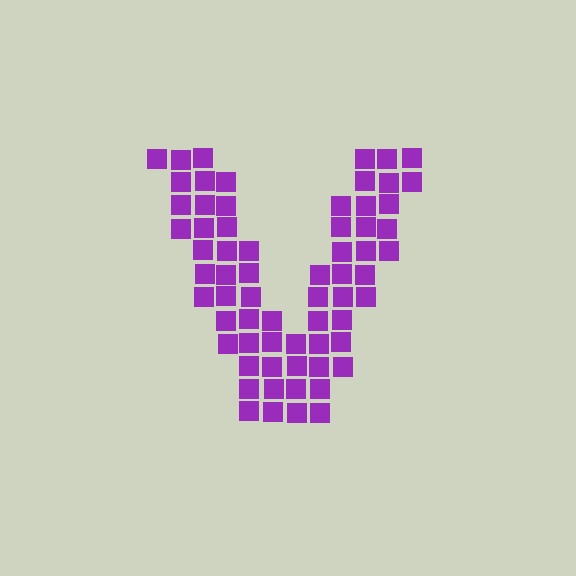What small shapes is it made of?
It is made of small squares.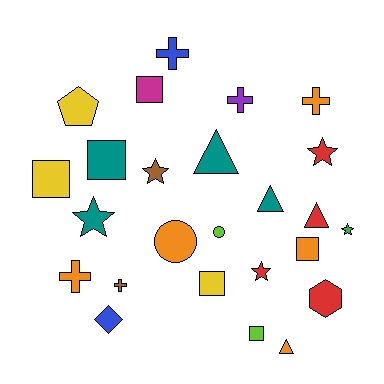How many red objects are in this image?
There are 4 red objects.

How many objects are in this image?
There are 25 objects.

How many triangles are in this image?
There are 4 triangles.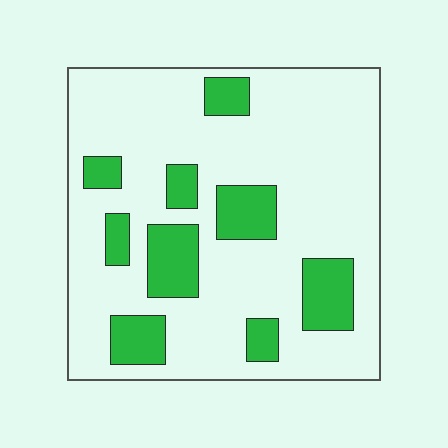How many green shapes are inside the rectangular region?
9.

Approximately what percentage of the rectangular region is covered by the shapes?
Approximately 20%.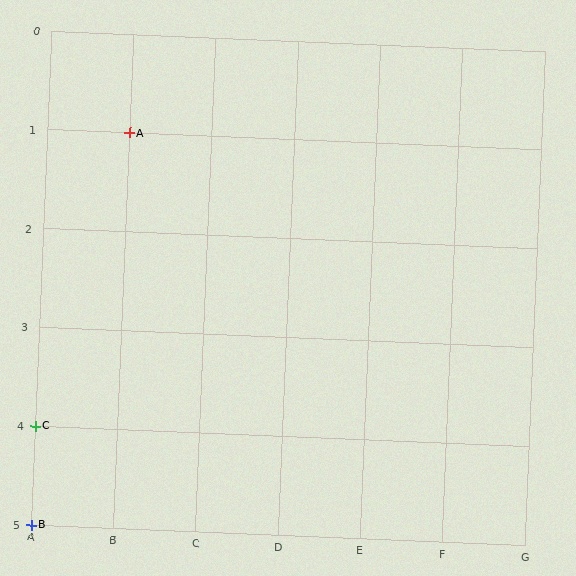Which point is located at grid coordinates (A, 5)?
Point B is at (A, 5).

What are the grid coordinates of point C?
Point C is at grid coordinates (A, 4).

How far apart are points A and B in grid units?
Points A and B are 1 column and 4 rows apart (about 4.1 grid units diagonally).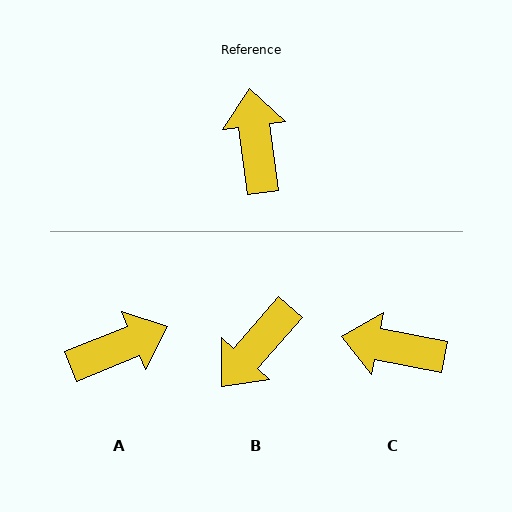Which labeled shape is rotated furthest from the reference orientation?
B, about 131 degrees away.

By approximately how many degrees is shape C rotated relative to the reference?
Approximately 72 degrees counter-clockwise.